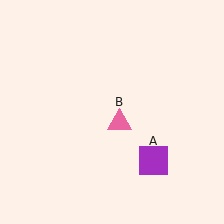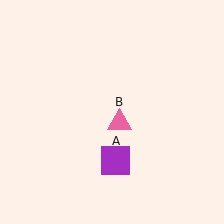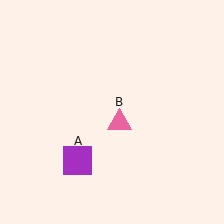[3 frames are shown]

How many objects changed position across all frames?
1 object changed position: purple square (object A).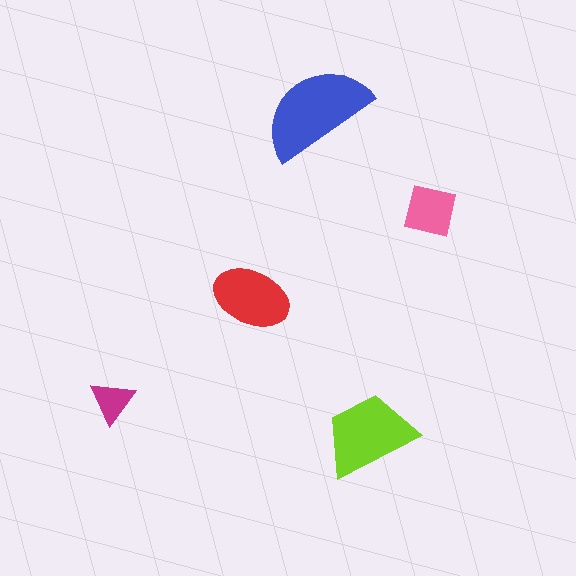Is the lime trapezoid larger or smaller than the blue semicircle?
Smaller.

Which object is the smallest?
The magenta triangle.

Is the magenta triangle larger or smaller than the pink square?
Smaller.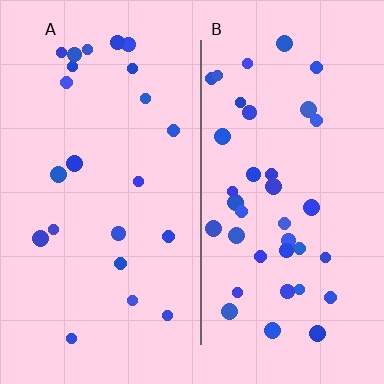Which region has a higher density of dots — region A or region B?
B (the right).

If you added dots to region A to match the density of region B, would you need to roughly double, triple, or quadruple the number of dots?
Approximately double.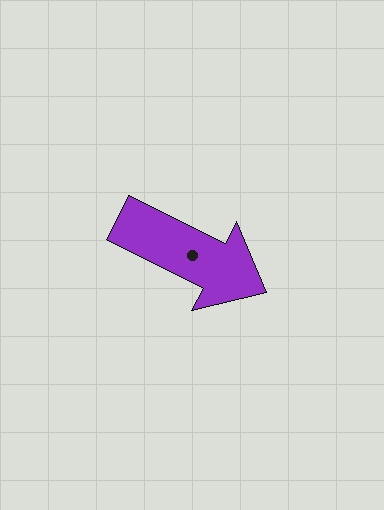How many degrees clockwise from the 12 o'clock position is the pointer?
Approximately 117 degrees.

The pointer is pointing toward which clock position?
Roughly 4 o'clock.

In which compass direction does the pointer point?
Southeast.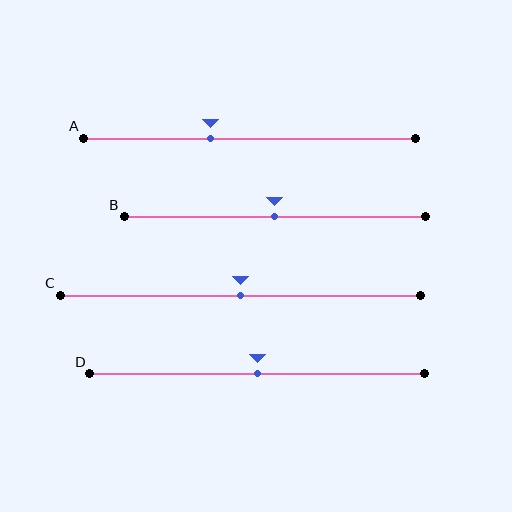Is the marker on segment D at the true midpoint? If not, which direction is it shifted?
Yes, the marker on segment D is at the true midpoint.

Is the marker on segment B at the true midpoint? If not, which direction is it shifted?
Yes, the marker on segment B is at the true midpoint.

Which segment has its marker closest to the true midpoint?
Segment B has its marker closest to the true midpoint.